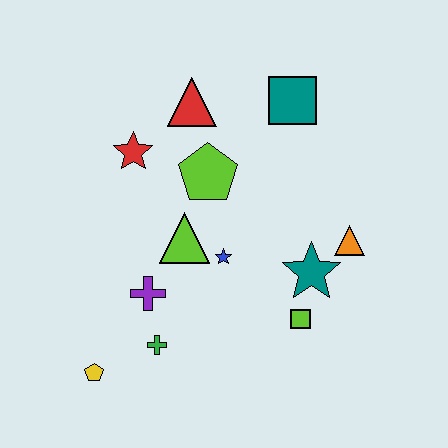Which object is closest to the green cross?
The purple cross is closest to the green cross.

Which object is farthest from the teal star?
The yellow pentagon is farthest from the teal star.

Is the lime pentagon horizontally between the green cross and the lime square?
Yes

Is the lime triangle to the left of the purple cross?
No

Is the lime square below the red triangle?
Yes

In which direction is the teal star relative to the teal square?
The teal star is below the teal square.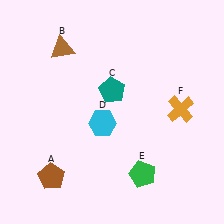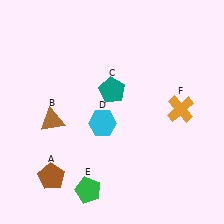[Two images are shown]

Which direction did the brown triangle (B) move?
The brown triangle (B) moved down.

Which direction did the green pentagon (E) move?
The green pentagon (E) moved left.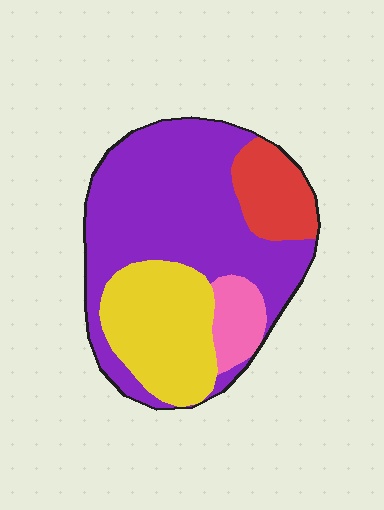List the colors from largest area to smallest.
From largest to smallest: purple, yellow, red, pink.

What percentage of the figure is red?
Red takes up less than a sixth of the figure.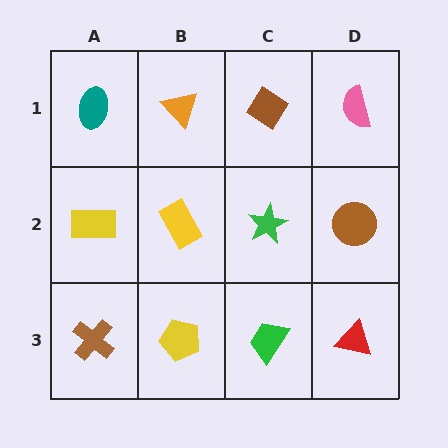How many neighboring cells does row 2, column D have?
3.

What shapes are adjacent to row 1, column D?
A brown circle (row 2, column D), a brown diamond (row 1, column C).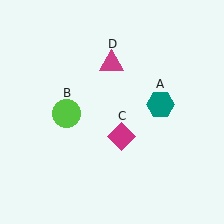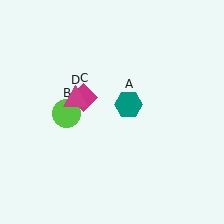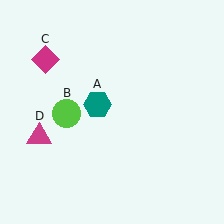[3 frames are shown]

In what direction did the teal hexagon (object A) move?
The teal hexagon (object A) moved left.